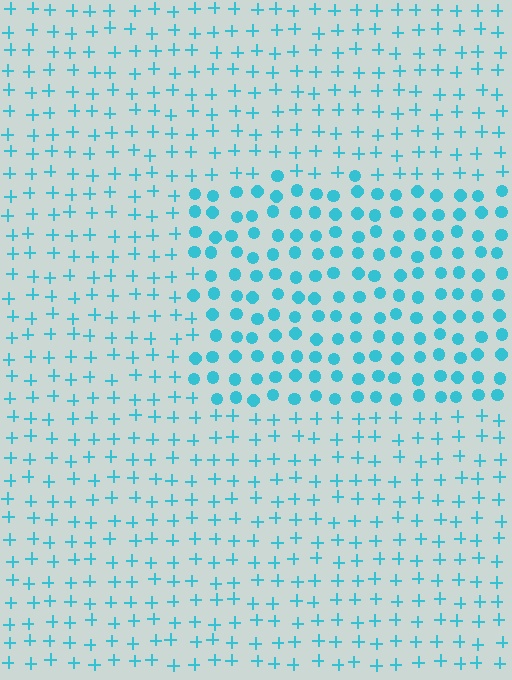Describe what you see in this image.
The image is filled with small cyan elements arranged in a uniform grid. A rectangle-shaped region contains circles, while the surrounding area contains plus signs. The boundary is defined purely by the change in element shape.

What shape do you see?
I see a rectangle.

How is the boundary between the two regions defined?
The boundary is defined by a change in element shape: circles inside vs. plus signs outside. All elements share the same color and spacing.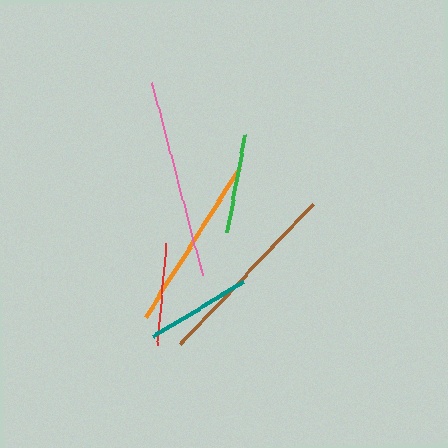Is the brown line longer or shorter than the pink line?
The pink line is longer than the brown line.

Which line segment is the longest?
The pink line is the longest at approximately 200 pixels.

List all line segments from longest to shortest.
From longest to shortest: pink, brown, orange, teal, red, green.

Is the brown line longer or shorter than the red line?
The brown line is longer than the red line.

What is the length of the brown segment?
The brown segment is approximately 193 pixels long.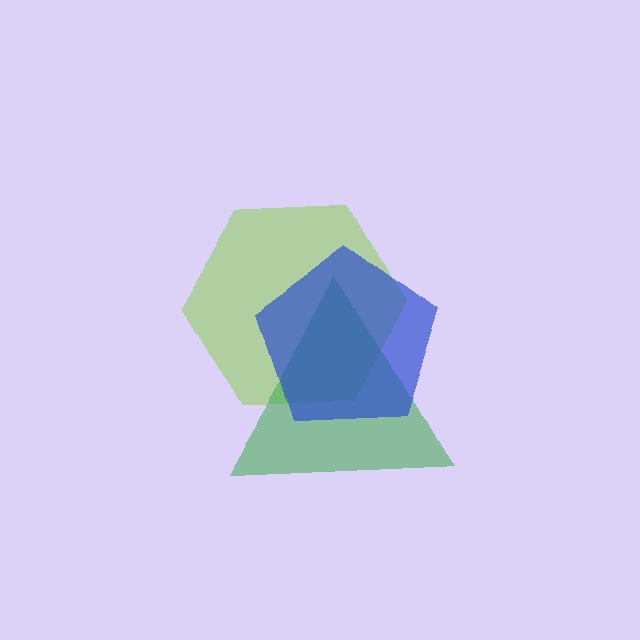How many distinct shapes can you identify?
There are 3 distinct shapes: a lime hexagon, a green triangle, a blue pentagon.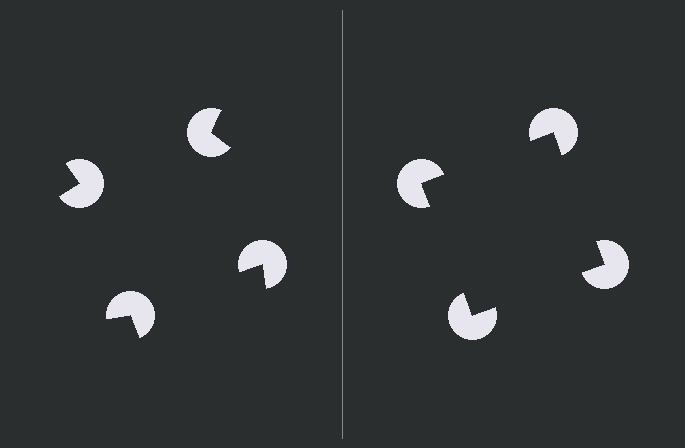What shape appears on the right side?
An illusory square.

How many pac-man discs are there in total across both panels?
8 — 4 on each side.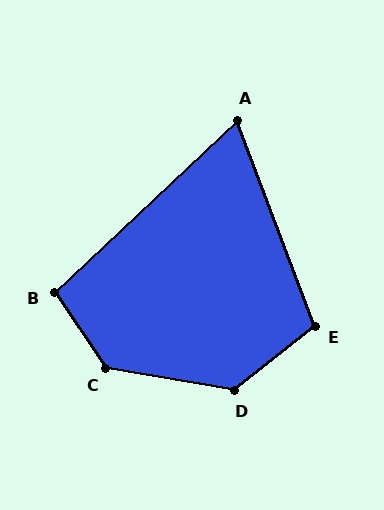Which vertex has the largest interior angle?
C, at approximately 134 degrees.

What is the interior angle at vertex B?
Approximately 99 degrees (obtuse).